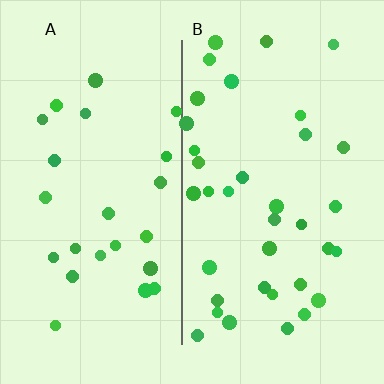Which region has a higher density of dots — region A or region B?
B (the right).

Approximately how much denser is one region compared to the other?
Approximately 1.5× — region B over region A.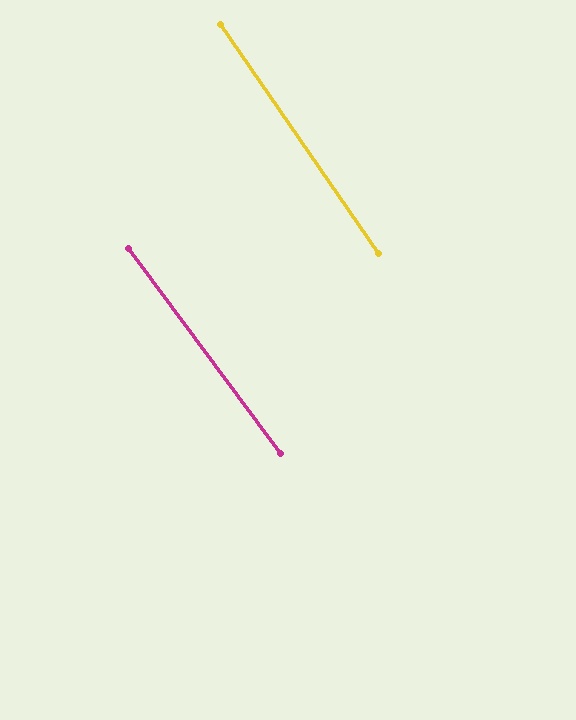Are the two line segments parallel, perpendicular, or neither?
Parallel — their directions differ by only 2.0°.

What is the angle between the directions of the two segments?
Approximately 2 degrees.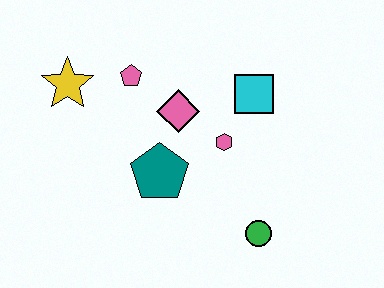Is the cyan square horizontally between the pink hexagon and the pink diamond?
No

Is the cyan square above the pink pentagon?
No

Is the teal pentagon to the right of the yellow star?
Yes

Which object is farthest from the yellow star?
The green circle is farthest from the yellow star.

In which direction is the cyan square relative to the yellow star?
The cyan square is to the right of the yellow star.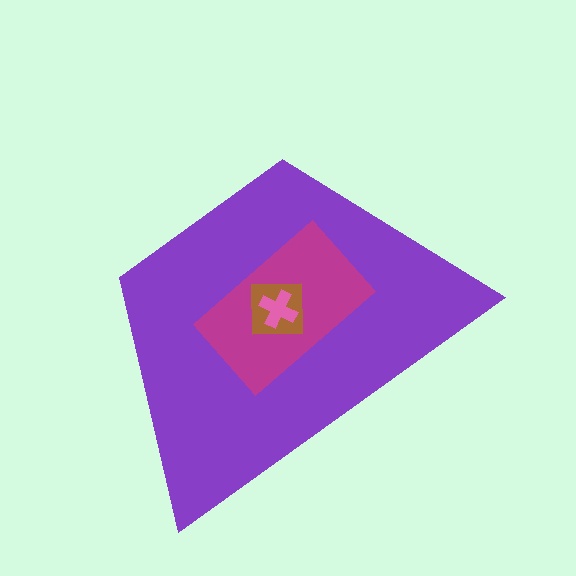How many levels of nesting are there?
4.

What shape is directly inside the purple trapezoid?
The magenta rectangle.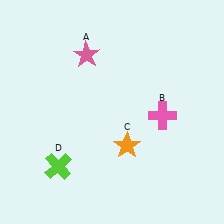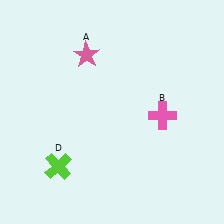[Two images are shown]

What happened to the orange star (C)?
The orange star (C) was removed in Image 2. It was in the bottom-right area of Image 1.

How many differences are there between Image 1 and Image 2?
There is 1 difference between the two images.